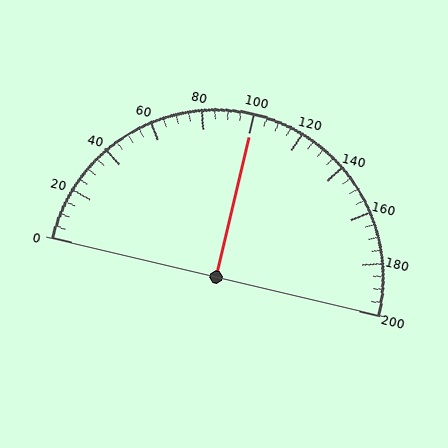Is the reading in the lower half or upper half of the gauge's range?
The reading is in the upper half of the range (0 to 200).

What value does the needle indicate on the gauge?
The needle indicates approximately 100.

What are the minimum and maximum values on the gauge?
The gauge ranges from 0 to 200.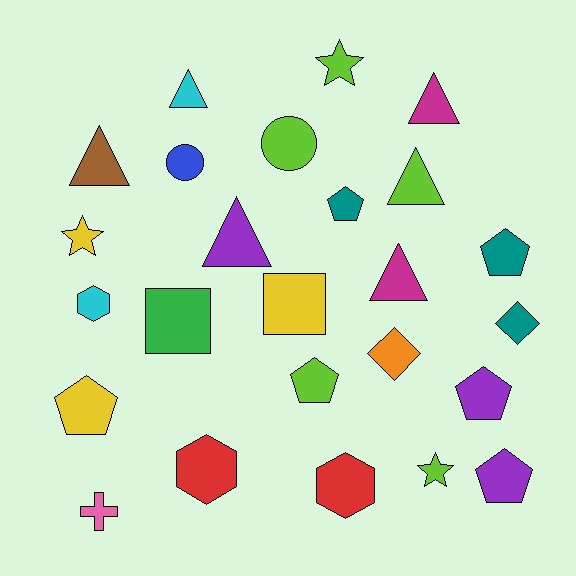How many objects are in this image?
There are 25 objects.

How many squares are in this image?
There are 2 squares.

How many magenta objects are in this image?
There are 2 magenta objects.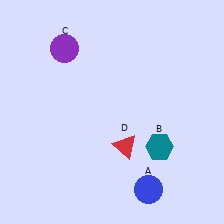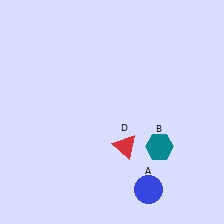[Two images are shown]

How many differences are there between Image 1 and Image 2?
There is 1 difference between the two images.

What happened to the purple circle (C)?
The purple circle (C) was removed in Image 2. It was in the top-left area of Image 1.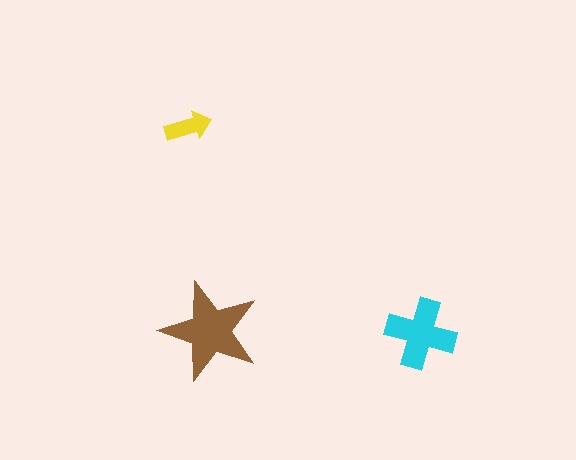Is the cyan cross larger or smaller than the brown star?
Smaller.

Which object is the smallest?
The yellow arrow.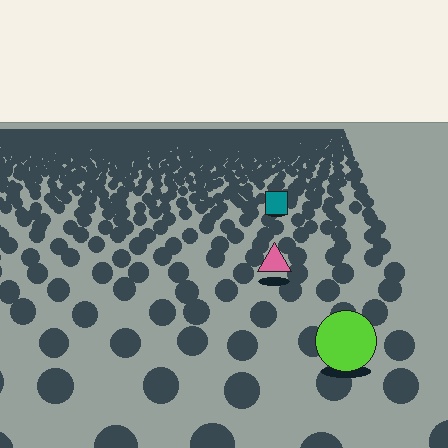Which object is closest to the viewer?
The lime circle is closest. The texture marks near it are larger and more spread out.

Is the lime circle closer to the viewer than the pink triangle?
Yes. The lime circle is closer — you can tell from the texture gradient: the ground texture is coarser near it.